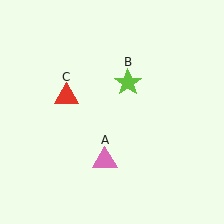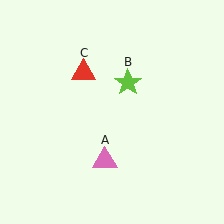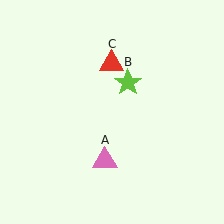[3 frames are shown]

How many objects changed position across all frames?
1 object changed position: red triangle (object C).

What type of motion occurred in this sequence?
The red triangle (object C) rotated clockwise around the center of the scene.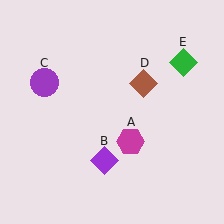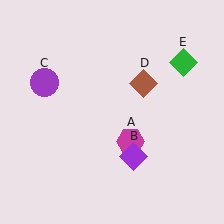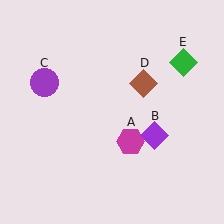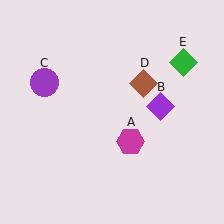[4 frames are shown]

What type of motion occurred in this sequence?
The purple diamond (object B) rotated counterclockwise around the center of the scene.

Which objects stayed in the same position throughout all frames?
Magenta hexagon (object A) and purple circle (object C) and brown diamond (object D) and green diamond (object E) remained stationary.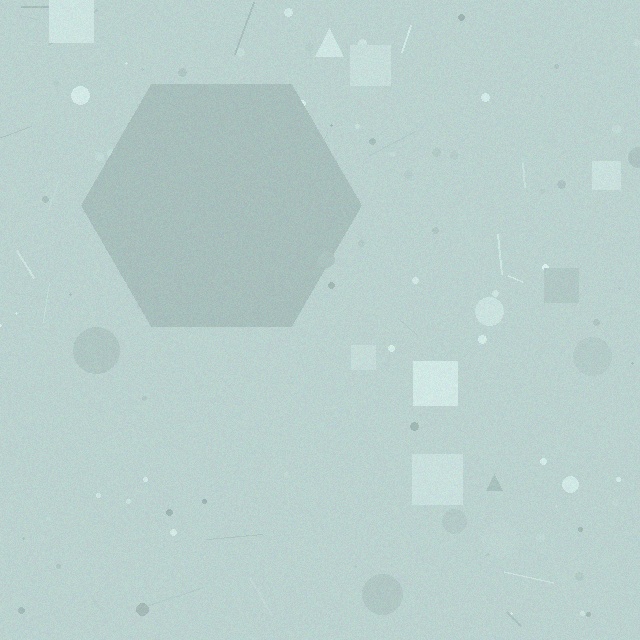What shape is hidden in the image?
A hexagon is hidden in the image.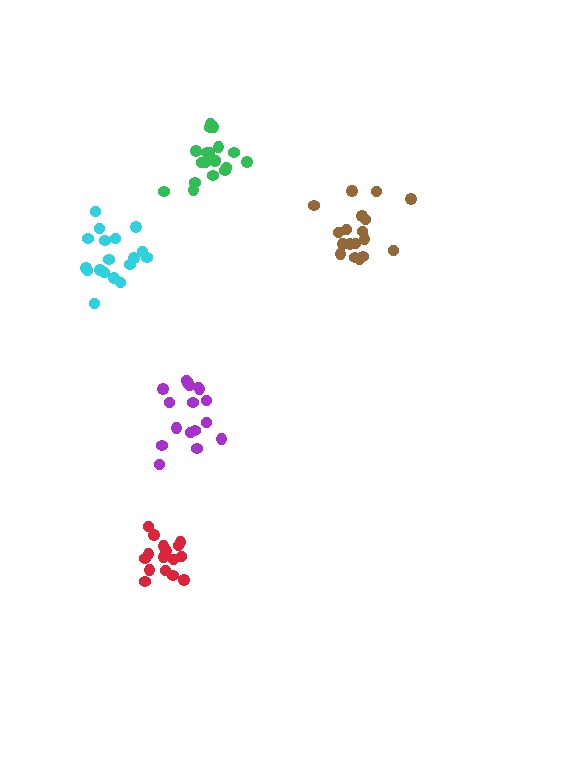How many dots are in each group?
Group 1: 18 dots, Group 2: 18 dots, Group 3: 19 dots, Group 4: 18 dots, Group 5: 16 dots (89 total).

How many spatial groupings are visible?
There are 5 spatial groupings.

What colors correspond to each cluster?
The clusters are colored: purple, cyan, green, brown, red.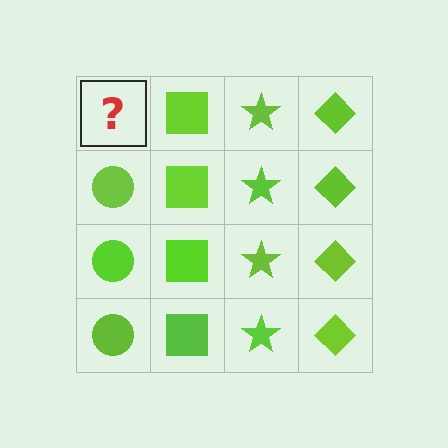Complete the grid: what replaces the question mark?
The question mark should be replaced with a lime circle.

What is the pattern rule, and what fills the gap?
The rule is that each column has a consistent shape. The gap should be filled with a lime circle.